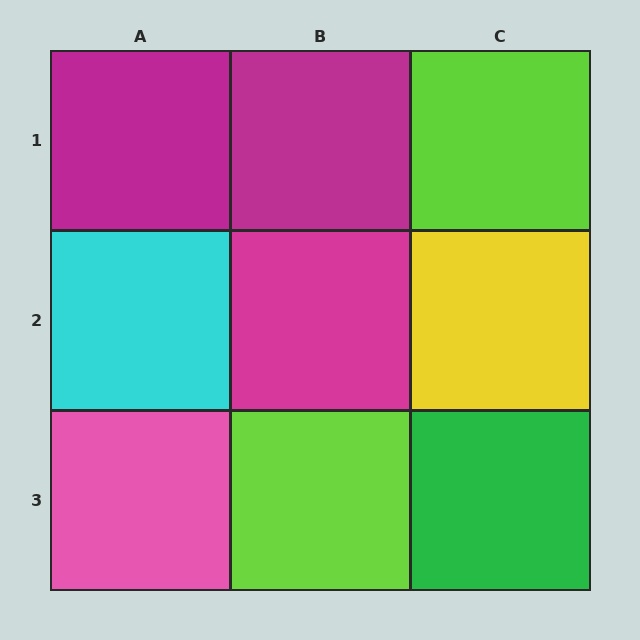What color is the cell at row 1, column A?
Magenta.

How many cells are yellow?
1 cell is yellow.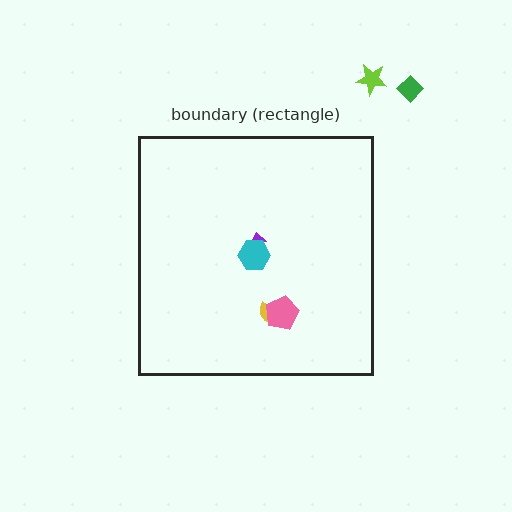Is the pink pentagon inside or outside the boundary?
Inside.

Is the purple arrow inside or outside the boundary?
Inside.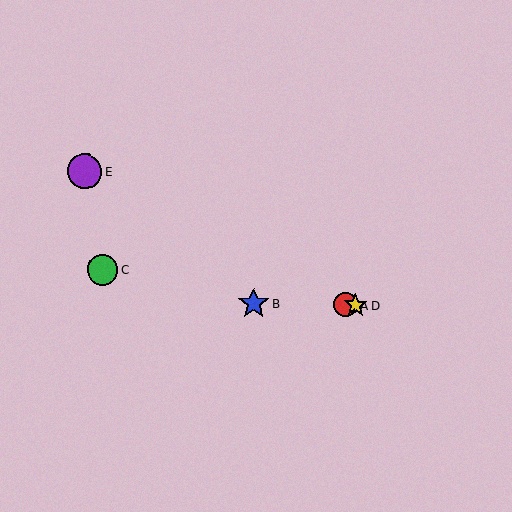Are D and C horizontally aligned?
No, D is at y≈305 and C is at y≈270.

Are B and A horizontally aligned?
Yes, both are at y≈304.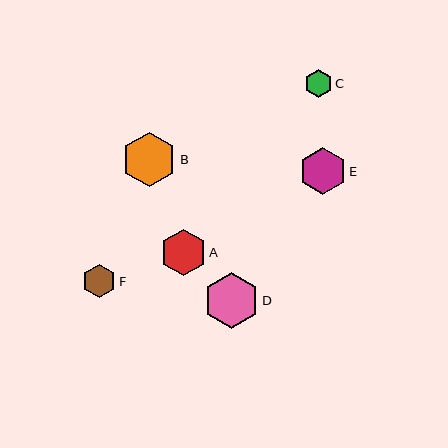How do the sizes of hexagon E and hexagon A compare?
Hexagon E and hexagon A are approximately the same size.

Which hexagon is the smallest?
Hexagon C is the smallest with a size of approximately 28 pixels.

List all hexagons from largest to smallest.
From largest to smallest: D, B, E, A, F, C.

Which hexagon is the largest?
Hexagon D is the largest with a size of approximately 56 pixels.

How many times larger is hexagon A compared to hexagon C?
Hexagon A is approximately 1.6 times the size of hexagon C.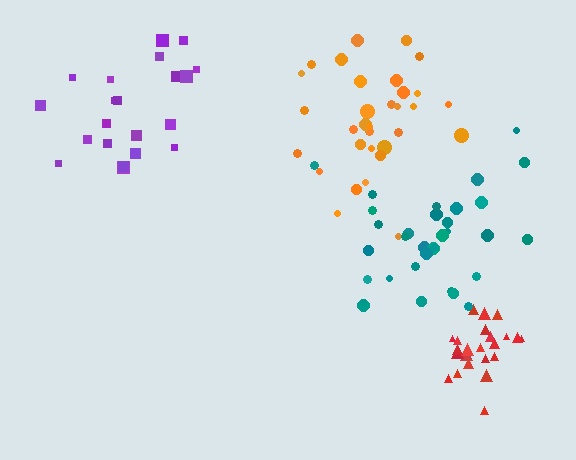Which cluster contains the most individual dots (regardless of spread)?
Orange (33).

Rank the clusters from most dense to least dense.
red, orange, teal, purple.